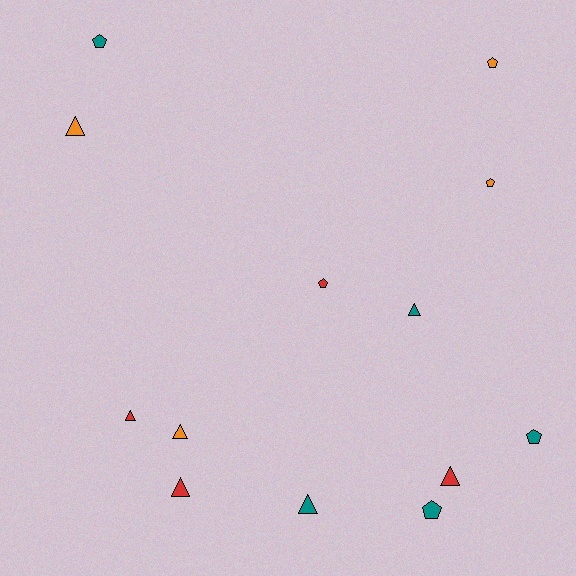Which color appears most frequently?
Teal, with 5 objects.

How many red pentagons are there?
There is 1 red pentagon.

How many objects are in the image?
There are 13 objects.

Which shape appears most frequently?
Triangle, with 7 objects.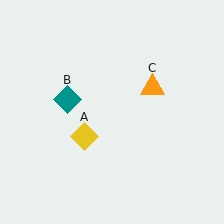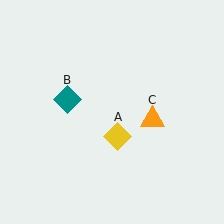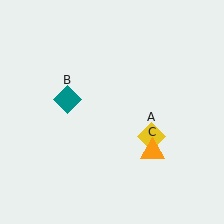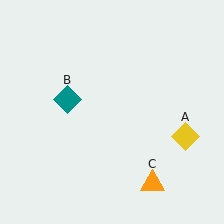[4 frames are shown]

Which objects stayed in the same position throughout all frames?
Teal diamond (object B) remained stationary.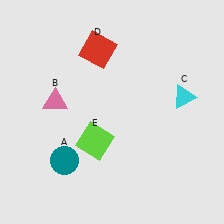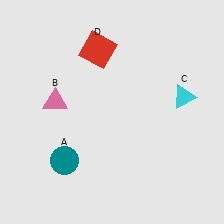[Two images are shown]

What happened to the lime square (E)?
The lime square (E) was removed in Image 2. It was in the bottom-left area of Image 1.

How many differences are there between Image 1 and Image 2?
There is 1 difference between the two images.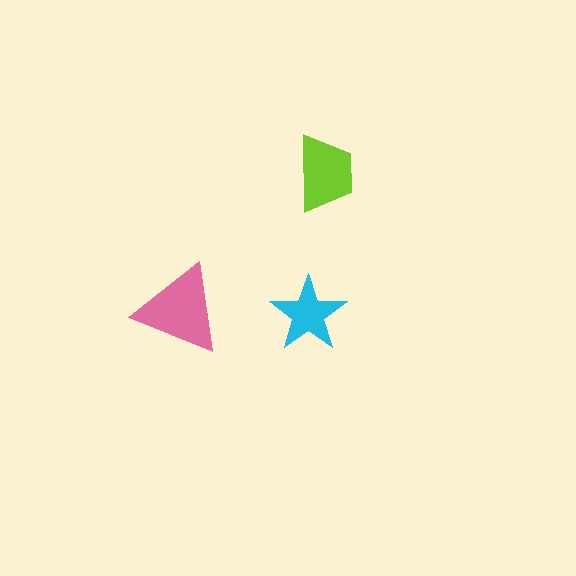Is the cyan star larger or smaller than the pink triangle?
Smaller.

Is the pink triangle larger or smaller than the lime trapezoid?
Larger.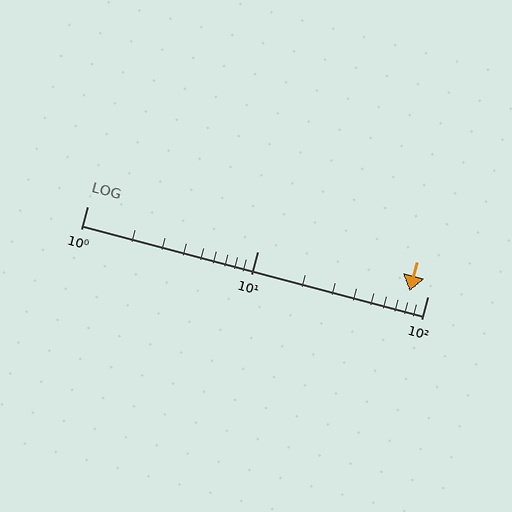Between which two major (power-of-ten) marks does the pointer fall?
The pointer is between 10 and 100.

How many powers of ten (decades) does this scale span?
The scale spans 2 decades, from 1 to 100.